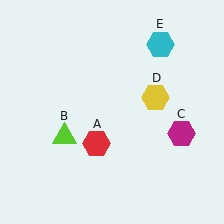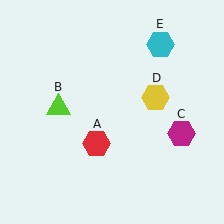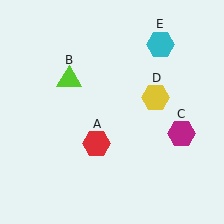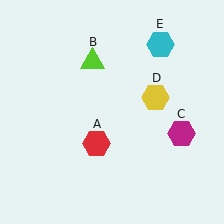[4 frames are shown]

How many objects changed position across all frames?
1 object changed position: lime triangle (object B).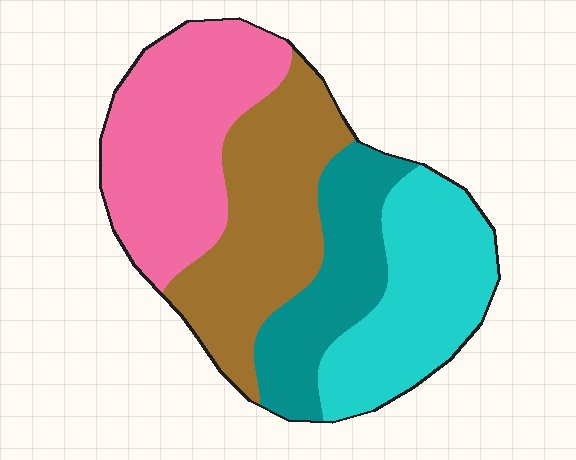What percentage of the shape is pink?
Pink covers 30% of the shape.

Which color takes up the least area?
Teal, at roughly 20%.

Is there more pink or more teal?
Pink.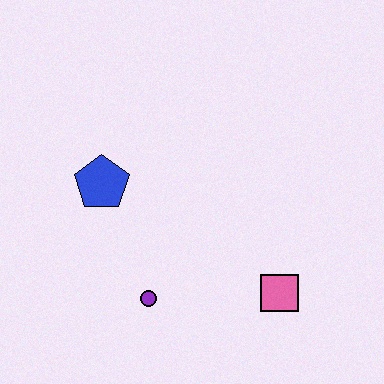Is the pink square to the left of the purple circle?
No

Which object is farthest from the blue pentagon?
The pink square is farthest from the blue pentagon.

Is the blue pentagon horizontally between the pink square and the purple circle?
No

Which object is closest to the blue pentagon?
The purple circle is closest to the blue pentagon.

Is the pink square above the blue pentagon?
No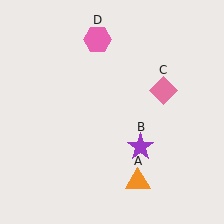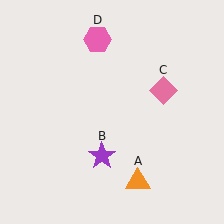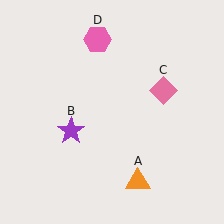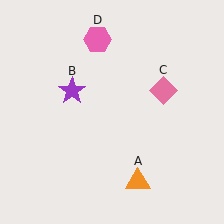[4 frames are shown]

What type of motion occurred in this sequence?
The purple star (object B) rotated clockwise around the center of the scene.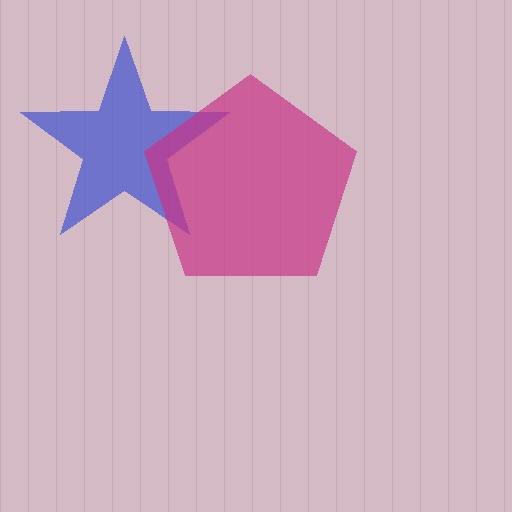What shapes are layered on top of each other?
The layered shapes are: a blue star, a magenta pentagon.